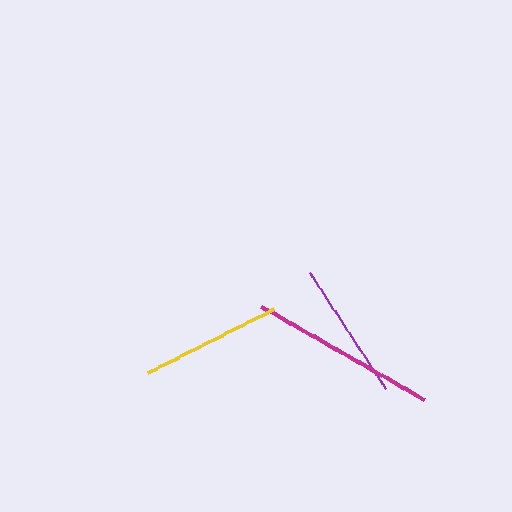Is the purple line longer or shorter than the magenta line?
The magenta line is longer than the purple line.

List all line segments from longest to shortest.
From longest to shortest: magenta, yellow, purple.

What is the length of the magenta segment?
The magenta segment is approximately 187 pixels long.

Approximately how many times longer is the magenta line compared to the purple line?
The magenta line is approximately 1.3 times the length of the purple line.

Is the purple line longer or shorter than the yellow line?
The yellow line is longer than the purple line.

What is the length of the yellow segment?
The yellow segment is approximately 142 pixels long.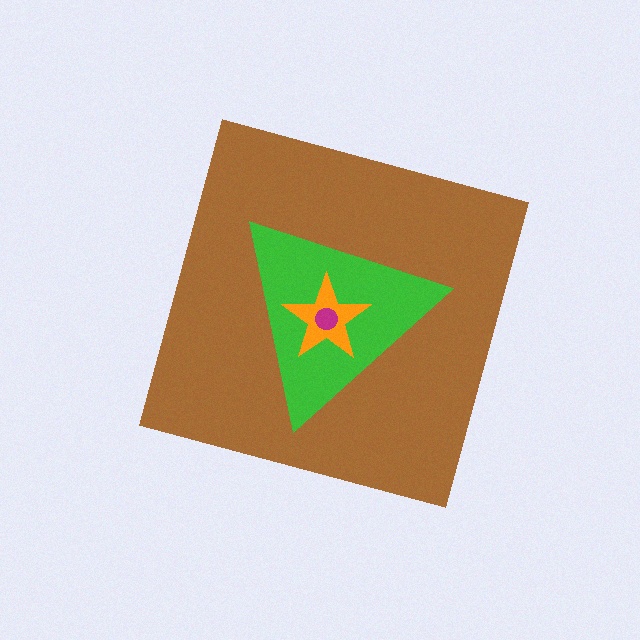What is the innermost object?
The magenta circle.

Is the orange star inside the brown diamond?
Yes.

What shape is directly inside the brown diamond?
The green triangle.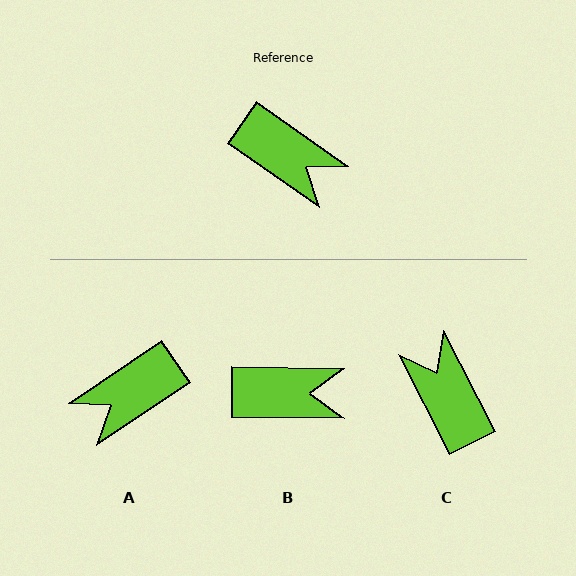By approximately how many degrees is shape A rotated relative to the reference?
Approximately 111 degrees clockwise.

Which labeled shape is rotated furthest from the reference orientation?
C, about 152 degrees away.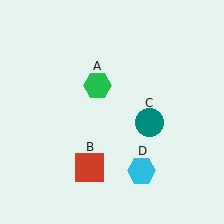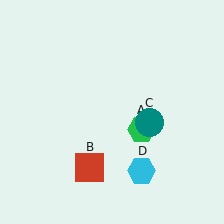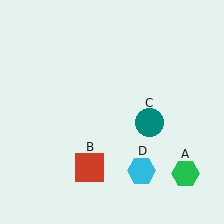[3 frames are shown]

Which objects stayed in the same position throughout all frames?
Red square (object B) and teal circle (object C) and cyan hexagon (object D) remained stationary.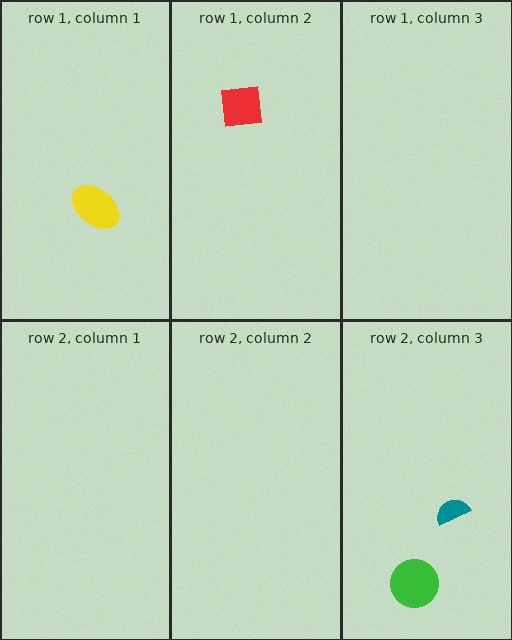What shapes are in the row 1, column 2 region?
The red square.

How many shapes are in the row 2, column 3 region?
2.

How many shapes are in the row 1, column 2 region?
1.